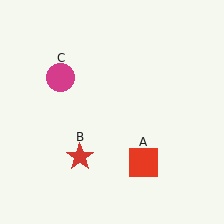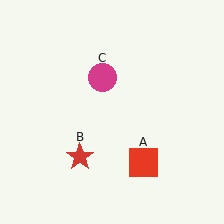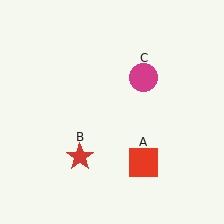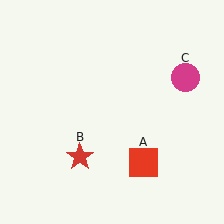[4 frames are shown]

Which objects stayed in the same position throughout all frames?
Red square (object A) and red star (object B) remained stationary.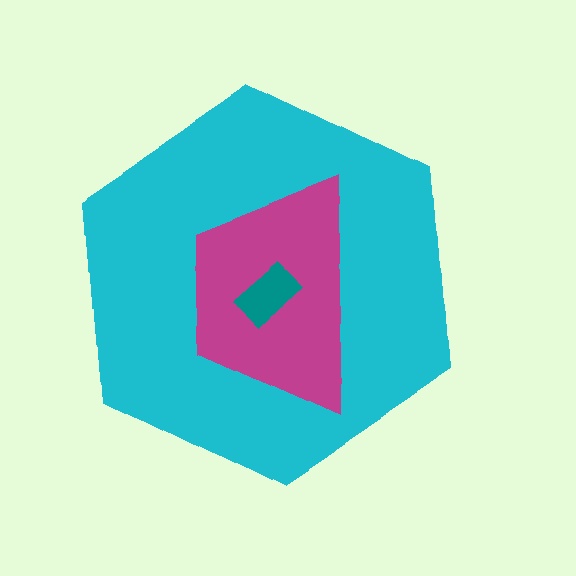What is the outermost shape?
The cyan hexagon.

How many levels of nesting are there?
3.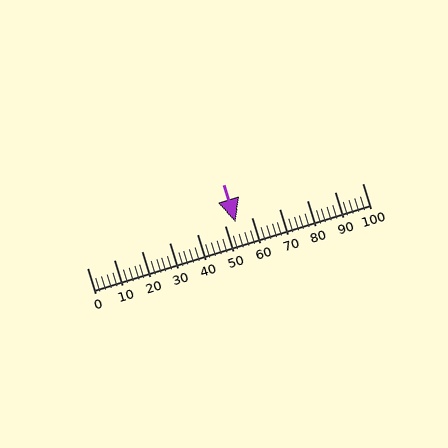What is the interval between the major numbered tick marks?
The major tick marks are spaced 10 units apart.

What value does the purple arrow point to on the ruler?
The purple arrow points to approximately 54.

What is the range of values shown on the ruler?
The ruler shows values from 0 to 100.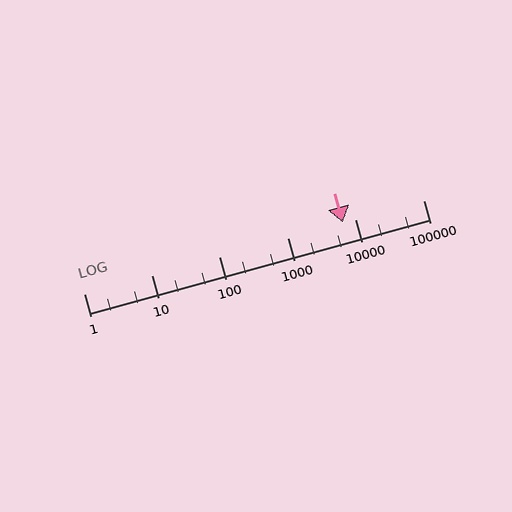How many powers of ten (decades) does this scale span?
The scale spans 5 decades, from 1 to 100000.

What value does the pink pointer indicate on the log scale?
The pointer indicates approximately 6500.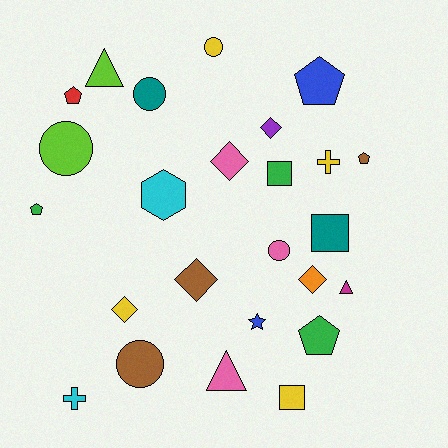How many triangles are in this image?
There are 3 triangles.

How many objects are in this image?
There are 25 objects.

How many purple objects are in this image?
There is 1 purple object.